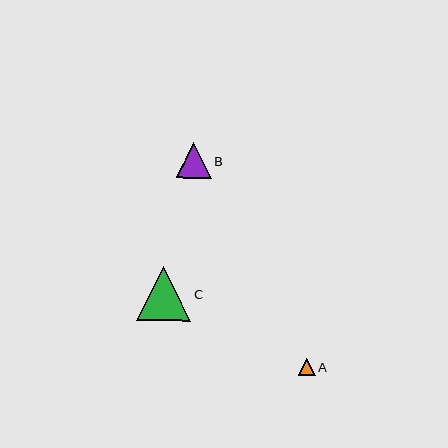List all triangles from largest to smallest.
From largest to smallest: C, B, A.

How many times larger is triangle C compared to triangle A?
Triangle C is approximately 3.3 times the size of triangle A.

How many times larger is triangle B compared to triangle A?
Triangle B is approximately 2.1 times the size of triangle A.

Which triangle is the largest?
Triangle C is the largest with a size of approximately 55 pixels.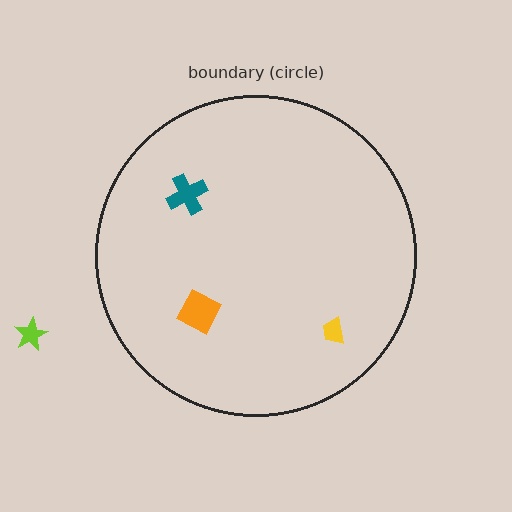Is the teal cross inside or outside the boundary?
Inside.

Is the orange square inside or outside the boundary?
Inside.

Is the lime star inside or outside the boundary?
Outside.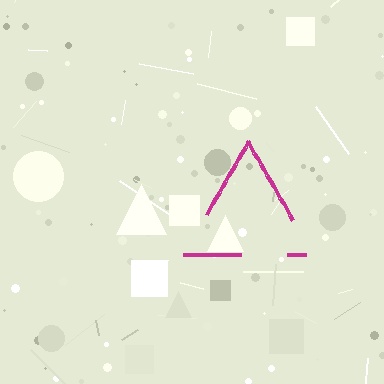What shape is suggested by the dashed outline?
The dashed outline suggests a triangle.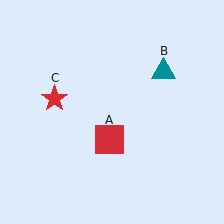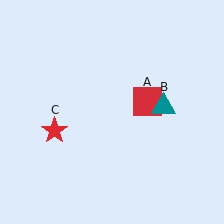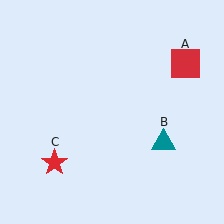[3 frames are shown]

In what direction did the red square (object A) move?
The red square (object A) moved up and to the right.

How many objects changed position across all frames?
3 objects changed position: red square (object A), teal triangle (object B), red star (object C).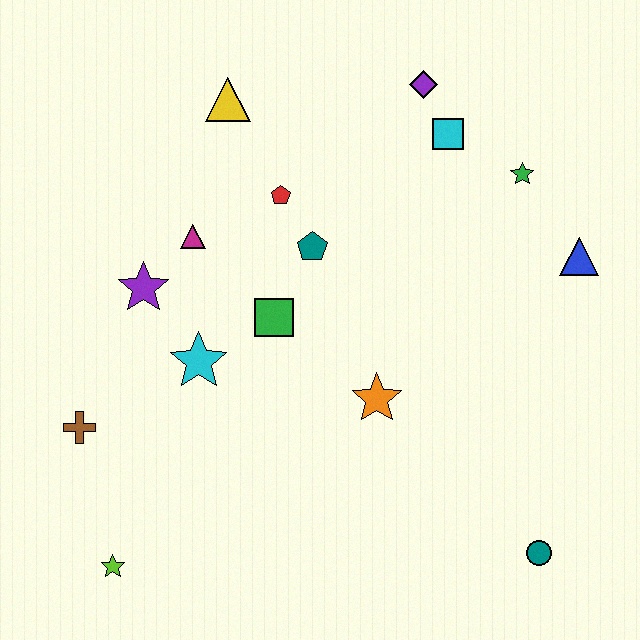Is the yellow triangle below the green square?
No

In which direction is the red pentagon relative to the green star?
The red pentagon is to the left of the green star.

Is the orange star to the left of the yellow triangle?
No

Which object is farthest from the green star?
The lime star is farthest from the green star.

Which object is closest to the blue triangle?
The green star is closest to the blue triangle.